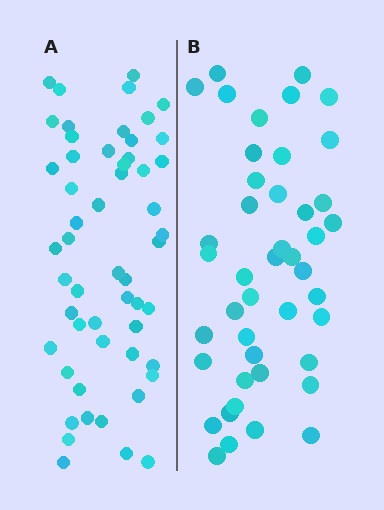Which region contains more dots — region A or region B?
Region A (the left region) has more dots.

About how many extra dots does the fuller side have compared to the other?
Region A has roughly 10 or so more dots than region B.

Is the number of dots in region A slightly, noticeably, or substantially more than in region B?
Region A has only slightly more — the two regions are fairly close. The ratio is roughly 1.2 to 1.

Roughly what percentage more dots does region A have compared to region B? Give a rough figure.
About 25% more.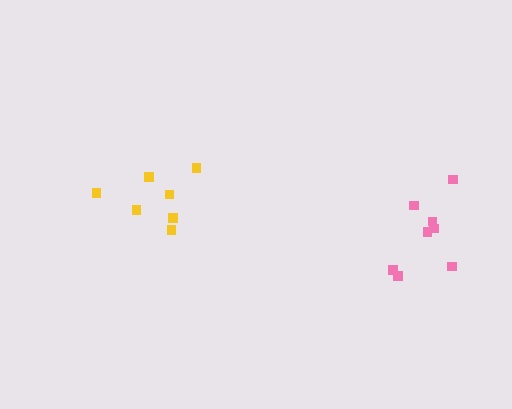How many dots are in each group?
Group 1: 7 dots, Group 2: 8 dots (15 total).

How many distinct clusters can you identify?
There are 2 distinct clusters.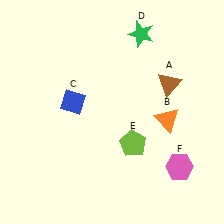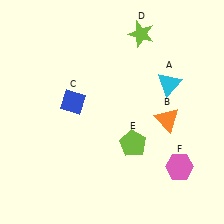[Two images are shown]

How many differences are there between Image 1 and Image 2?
There are 2 differences between the two images.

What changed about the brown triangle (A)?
In Image 1, A is brown. In Image 2, it changed to cyan.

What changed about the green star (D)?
In Image 1, D is green. In Image 2, it changed to lime.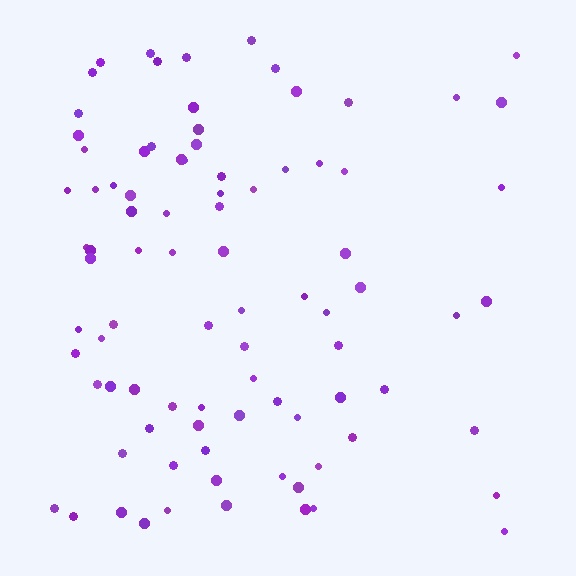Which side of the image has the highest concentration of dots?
The left.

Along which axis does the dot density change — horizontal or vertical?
Horizontal.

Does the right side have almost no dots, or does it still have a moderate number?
Still a moderate number, just noticeably fewer than the left.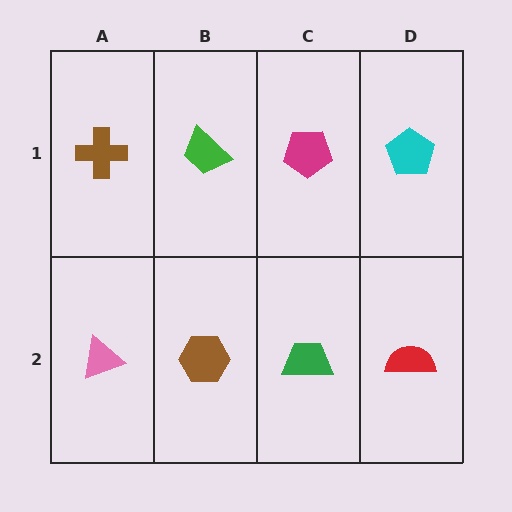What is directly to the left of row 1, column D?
A magenta pentagon.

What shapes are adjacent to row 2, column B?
A green trapezoid (row 1, column B), a pink triangle (row 2, column A), a green trapezoid (row 2, column C).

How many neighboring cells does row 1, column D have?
2.